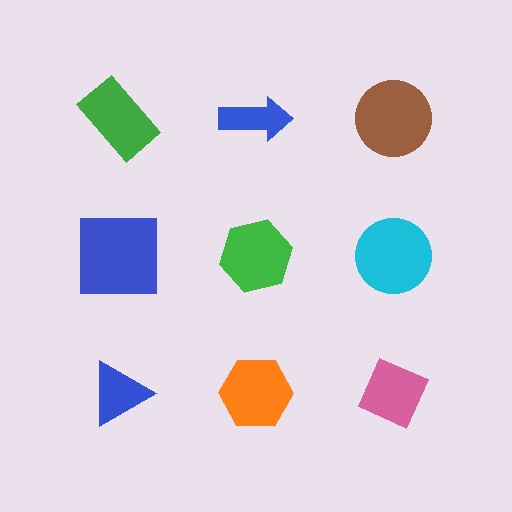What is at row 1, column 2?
A blue arrow.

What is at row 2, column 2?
A green hexagon.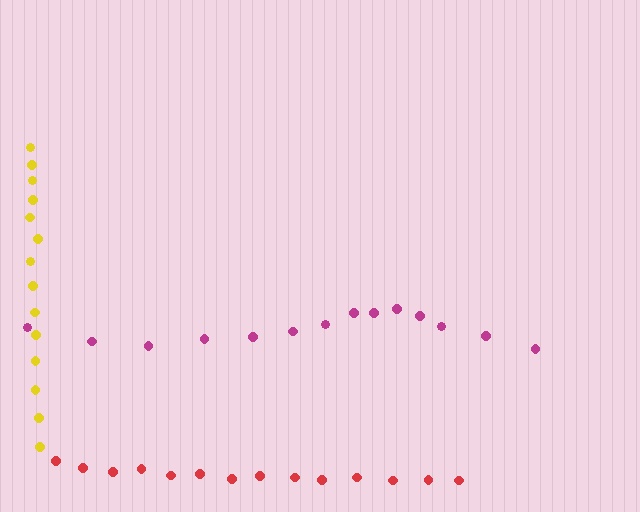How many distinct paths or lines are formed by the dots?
There are 3 distinct paths.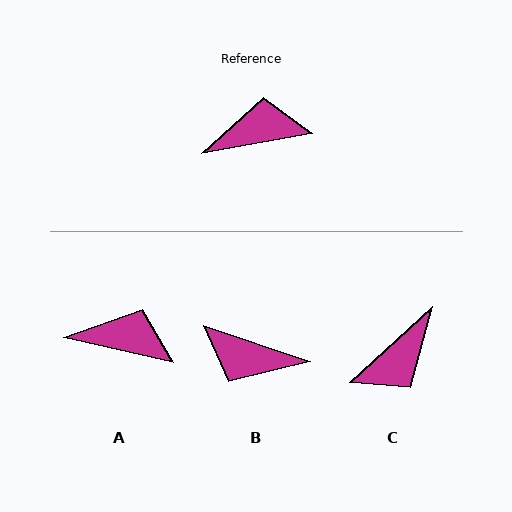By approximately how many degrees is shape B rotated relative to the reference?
Approximately 152 degrees counter-clockwise.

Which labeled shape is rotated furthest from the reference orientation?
B, about 152 degrees away.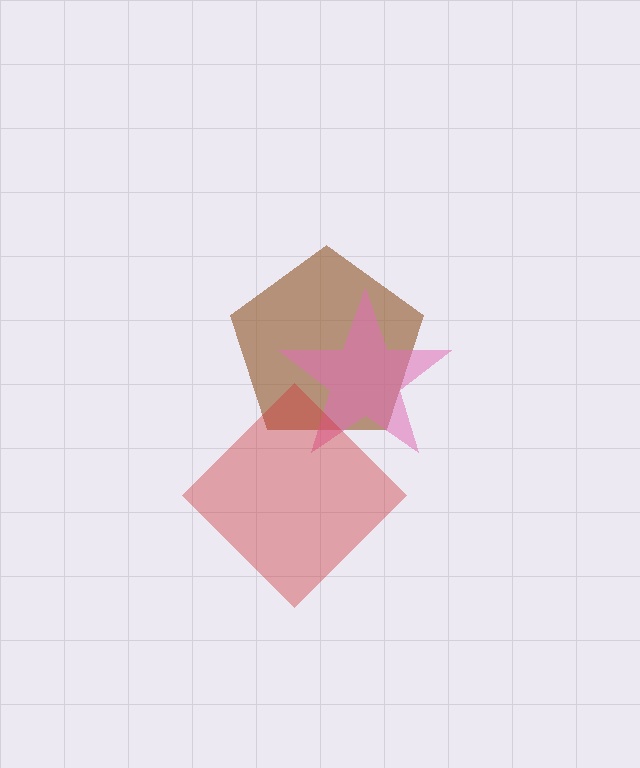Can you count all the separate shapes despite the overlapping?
Yes, there are 3 separate shapes.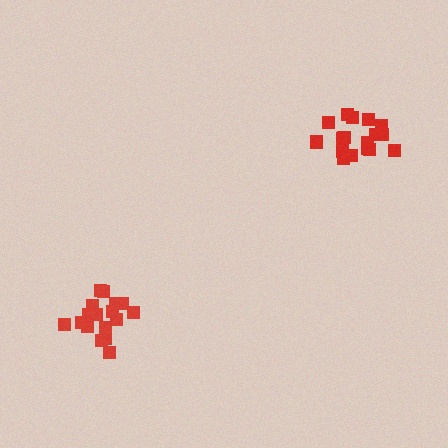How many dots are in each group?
Group 1: 17 dots, Group 2: 17 dots (34 total).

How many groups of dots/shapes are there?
There are 2 groups.